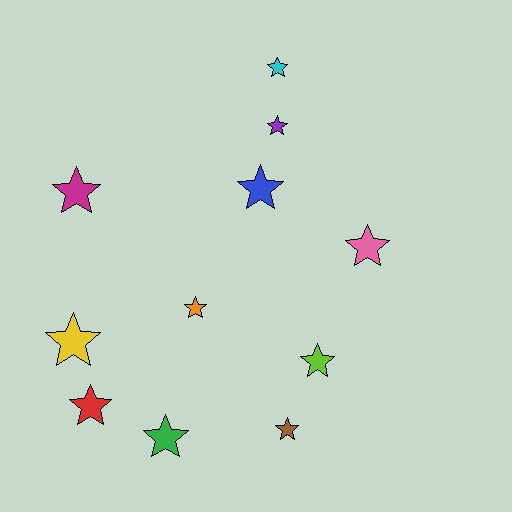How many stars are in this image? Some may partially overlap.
There are 11 stars.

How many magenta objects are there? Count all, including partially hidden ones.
There is 1 magenta object.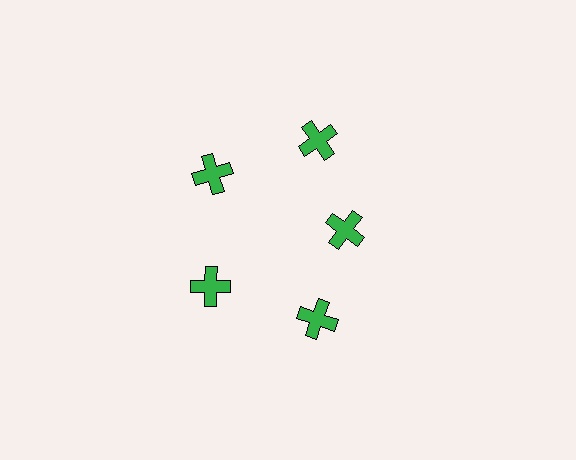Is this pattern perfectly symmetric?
No. The 5 green crosses are arranged in a ring, but one element near the 3 o'clock position is pulled inward toward the center, breaking the 5-fold rotational symmetry.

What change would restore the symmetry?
The symmetry would be restored by moving it outward, back onto the ring so that all 5 crosses sit at equal angles and equal distance from the center.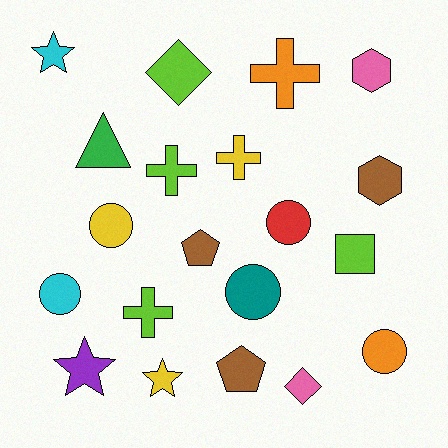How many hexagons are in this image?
There are 2 hexagons.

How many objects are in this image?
There are 20 objects.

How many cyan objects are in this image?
There are 2 cyan objects.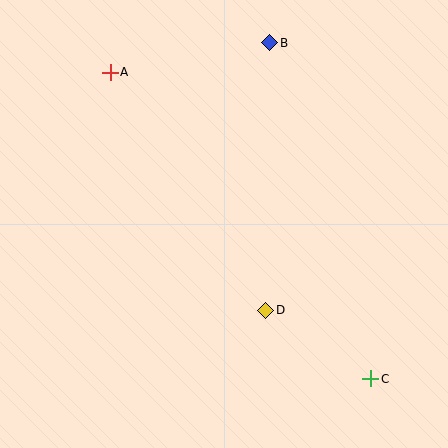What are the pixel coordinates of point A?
Point A is at (110, 72).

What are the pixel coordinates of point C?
Point C is at (371, 379).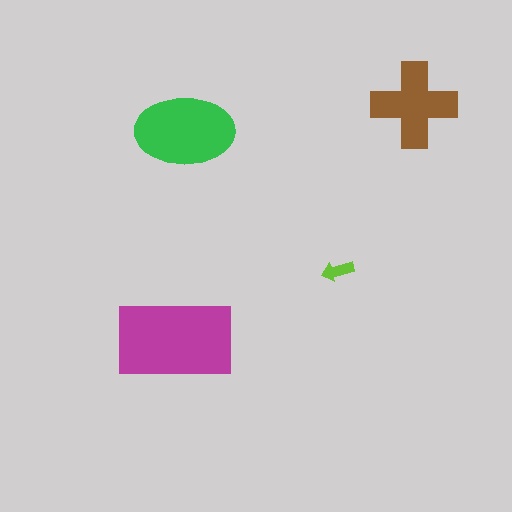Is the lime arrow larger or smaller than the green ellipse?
Smaller.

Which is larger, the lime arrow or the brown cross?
The brown cross.